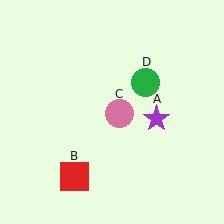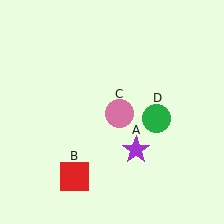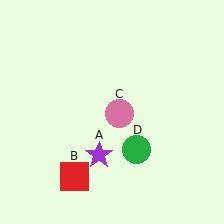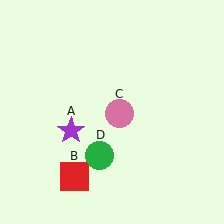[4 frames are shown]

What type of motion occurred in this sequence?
The purple star (object A), green circle (object D) rotated clockwise around the center of the scene.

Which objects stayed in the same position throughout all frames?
Red square (object B) and pink circle (object C) remained stationary.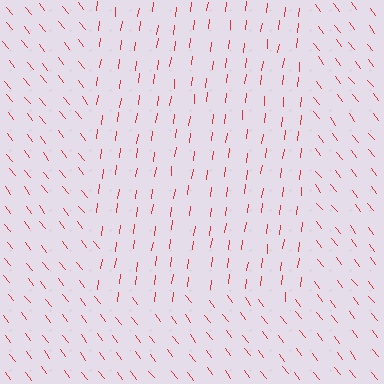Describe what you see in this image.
The image is filled with small red line segments. A rectangle region in the image has lines oriented differently from the surrounding lines, creating a visible texture boundary.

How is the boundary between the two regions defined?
The boundary is defined purely by a change in line orientation (approximately 45 degrees difference). All lines are the same color and thickness.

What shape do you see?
I see a rectangle.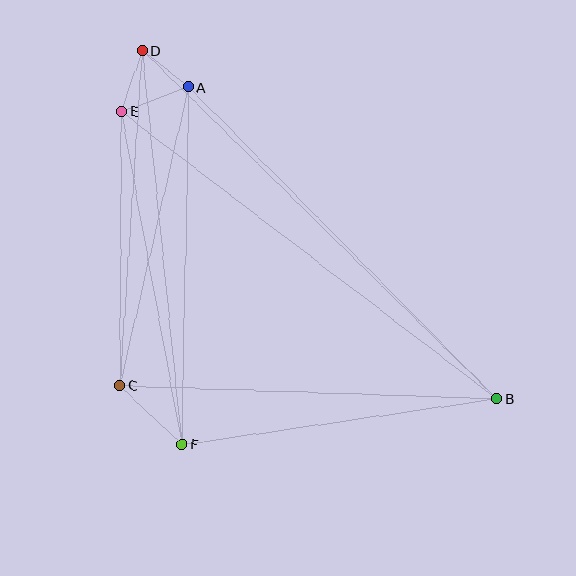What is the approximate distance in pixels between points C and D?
The distance between C and D is approximately 336 pixels.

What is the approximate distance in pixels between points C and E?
The distance between C and E is approximately 274 pixels.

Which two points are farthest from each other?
Points B and D are farthest from each other.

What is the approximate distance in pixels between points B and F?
The distance between B and F is approximately 318 pixels.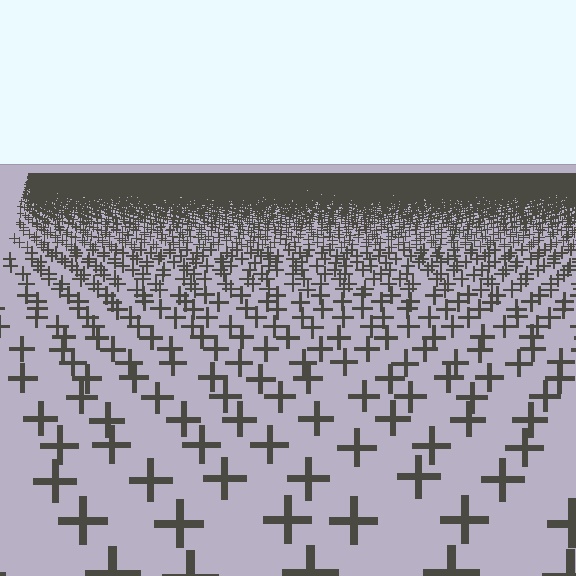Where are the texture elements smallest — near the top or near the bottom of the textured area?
Near the top.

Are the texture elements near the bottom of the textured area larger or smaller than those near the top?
Larger. Near the bottom, elements are closer to the viewer and appear at a bigger on-screen size.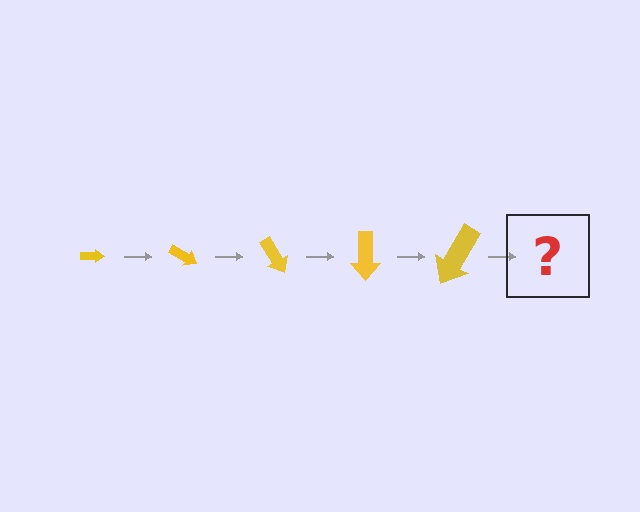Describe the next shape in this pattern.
It should be an arrow, larger than the previous one and rotated 150 degrees from the start.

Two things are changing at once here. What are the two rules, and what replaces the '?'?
The two rules are that the arrow grows larger each step and it rotates 30 degrees each step. The '?' should be an arrow, larger than the previous one and rotated 150 degrees from the start.